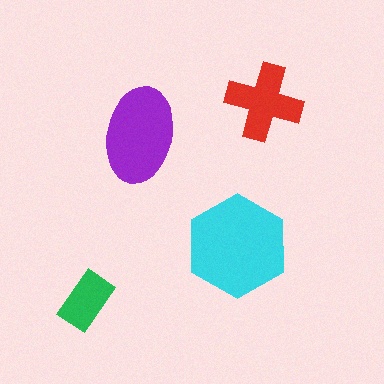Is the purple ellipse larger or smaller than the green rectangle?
Larger.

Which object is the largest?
The cyan hexagon.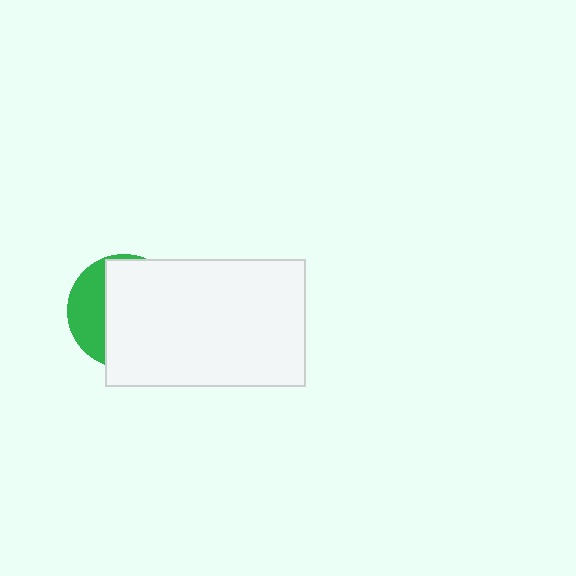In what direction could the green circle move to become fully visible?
The green circle could move left. That would shift it out from behind the white rectangle entirely.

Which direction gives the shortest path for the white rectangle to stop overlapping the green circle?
Moving right gives the shortest separation.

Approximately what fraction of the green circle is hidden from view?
Roughly 69% of the green circle is hidden behind the white rectangle.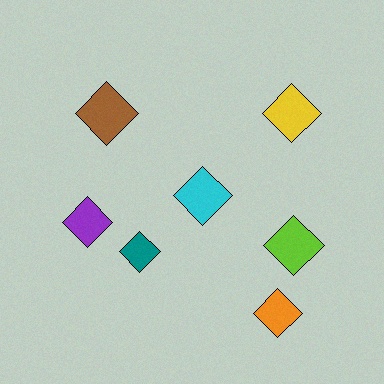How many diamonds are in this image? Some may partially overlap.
There are 7 diamonds.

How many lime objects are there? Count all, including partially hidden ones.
There is 1 lime object.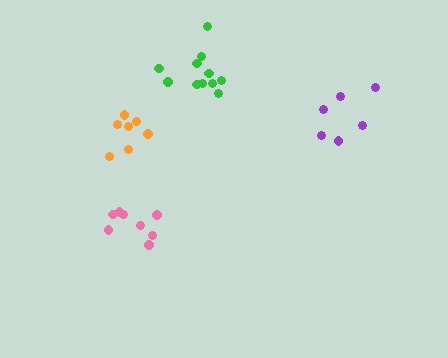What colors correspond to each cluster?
The clusters are colored: purple, pink, orange, green.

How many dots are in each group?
Group 1: 6 dots, Group 2: 8 dots, Group 3: 7 dots, Group 4: 11 dots (32 total).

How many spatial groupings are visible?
There are 4 spatial groupings.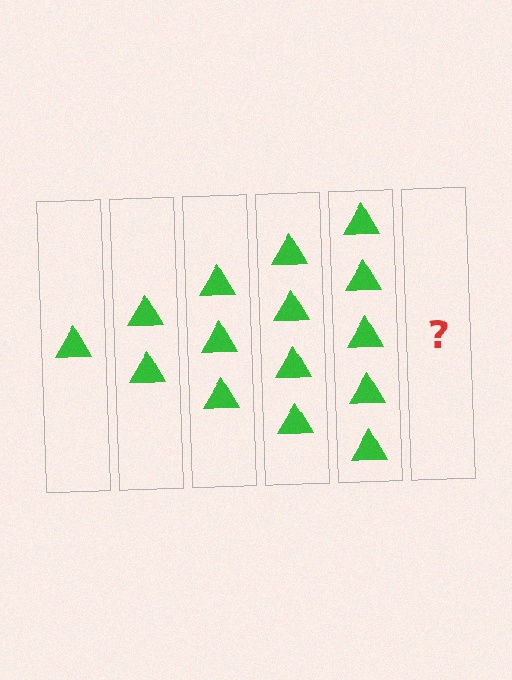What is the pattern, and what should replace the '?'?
The pattern is that each step adds one more triangle. The '?' should be 6 triangles.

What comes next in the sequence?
The next element should be 6 triangles.